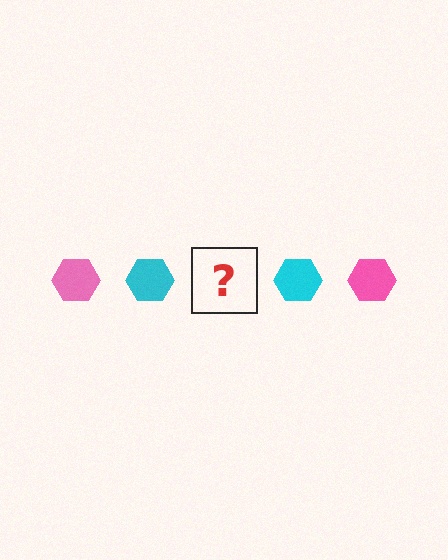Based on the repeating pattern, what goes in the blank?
The blank should be a pink hexagon.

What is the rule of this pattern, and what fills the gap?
The rule is that the pattern cycles through pink, cyan hexagons. The gap should be filled with a pink hexagon.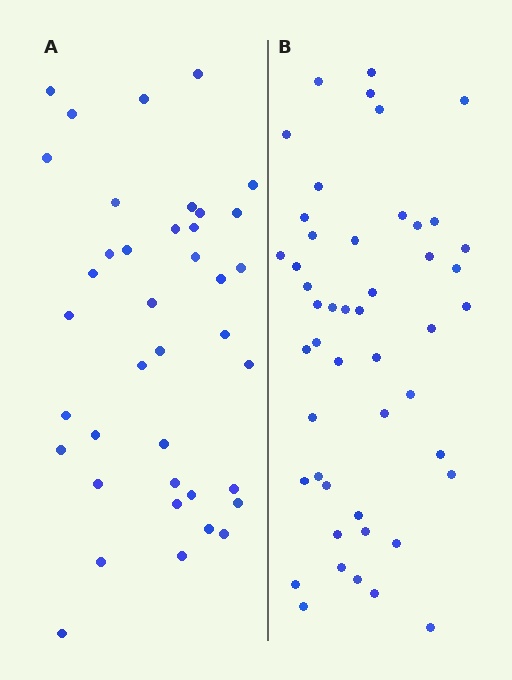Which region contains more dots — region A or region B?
Region B (the right region) has more dots.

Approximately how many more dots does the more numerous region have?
Region B has roughly 8 or so more dots than region A.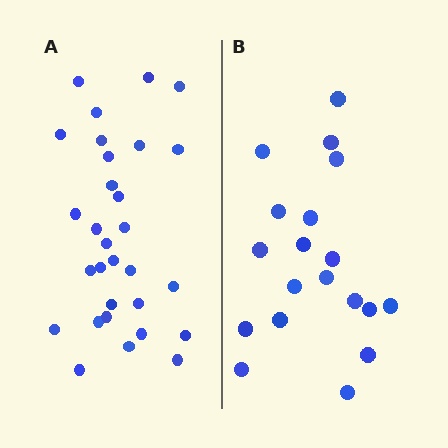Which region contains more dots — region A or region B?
Region A (the left region) has more dots.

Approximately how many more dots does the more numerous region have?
Region A has roughly 12 or so more dots than region B.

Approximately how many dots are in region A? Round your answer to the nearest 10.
About 30 dots.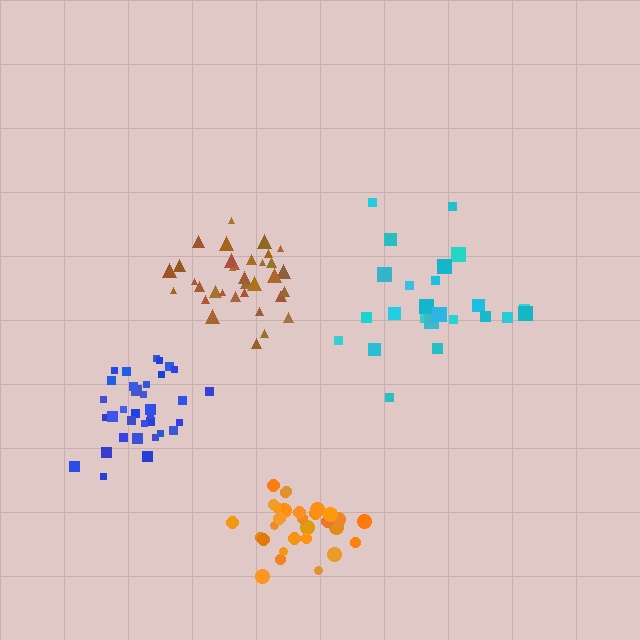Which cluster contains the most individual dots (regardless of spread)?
Brown (35).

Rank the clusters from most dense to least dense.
orange, blue, brown, cyan.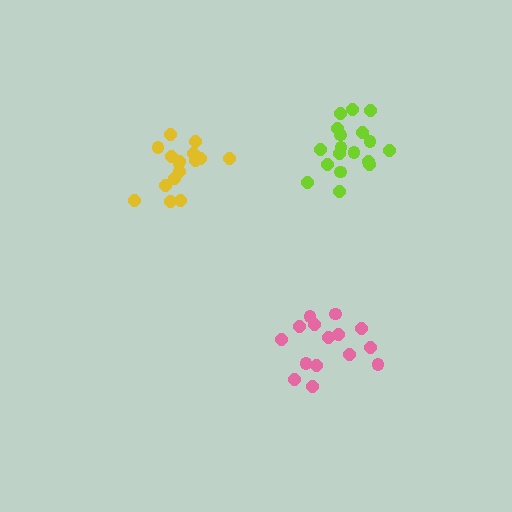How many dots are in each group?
Group 1: 16 dots, Group 2: 15 dots, Group 3: 18 dots (49 total).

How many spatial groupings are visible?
There are 3 spatial groupings.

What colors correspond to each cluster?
The clusters are colored: yellow, pink, lime.